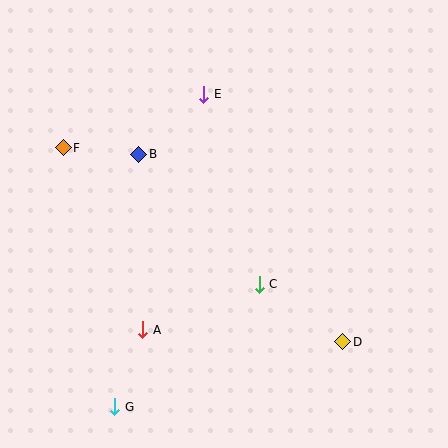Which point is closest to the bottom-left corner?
Point G is closest to the bottom-left corner.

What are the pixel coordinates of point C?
Point C is at (259, 284).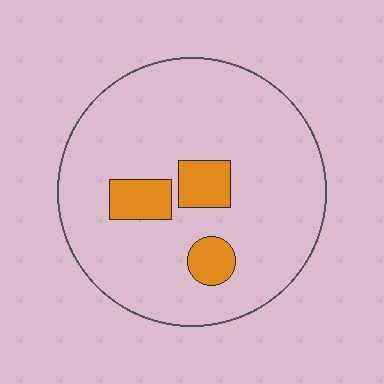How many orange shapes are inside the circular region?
3.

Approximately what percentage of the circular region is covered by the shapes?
Approximately 10%.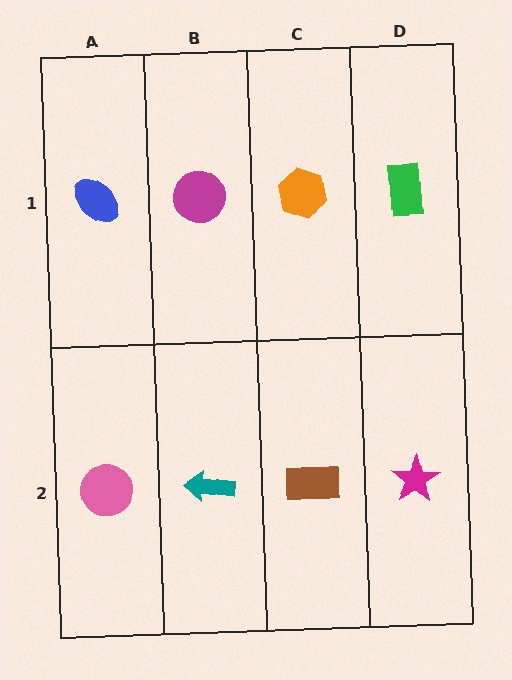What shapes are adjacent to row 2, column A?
A blue ellipse (row 1, column A), a teal arrow (row 2, column B).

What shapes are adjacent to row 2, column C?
An orange hexagon (row 1, column C), a teal arrow (row 2, column B), a magenta star (row 2, column D).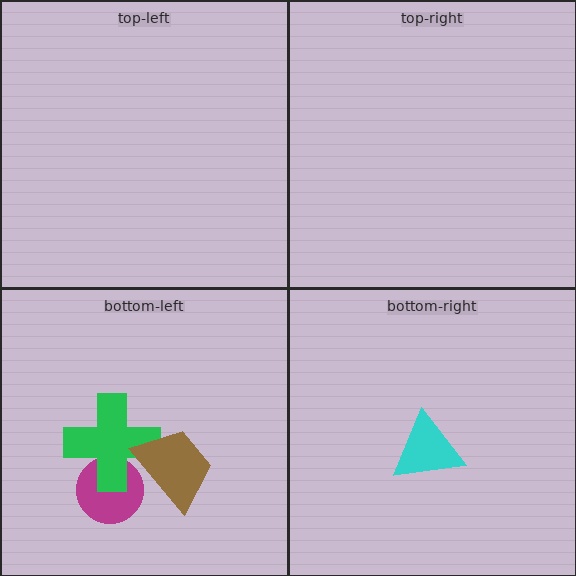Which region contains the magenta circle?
The bottom-left region.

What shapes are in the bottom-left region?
The magenta circle, the green cross, the brown trapezoid.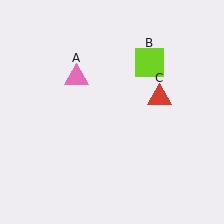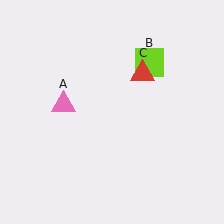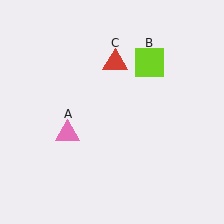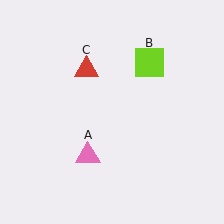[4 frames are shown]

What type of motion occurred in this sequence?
The pink triangle (object A), red triangle (object C) rotated counterclockwise around the center of the scene.